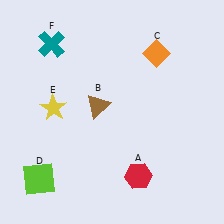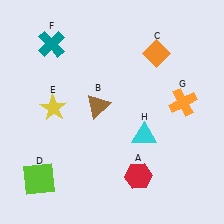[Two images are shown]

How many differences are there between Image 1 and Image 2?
There are 2 differences between the two images.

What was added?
An orange cross (G), a cyan triangle (H) were added in Image 2.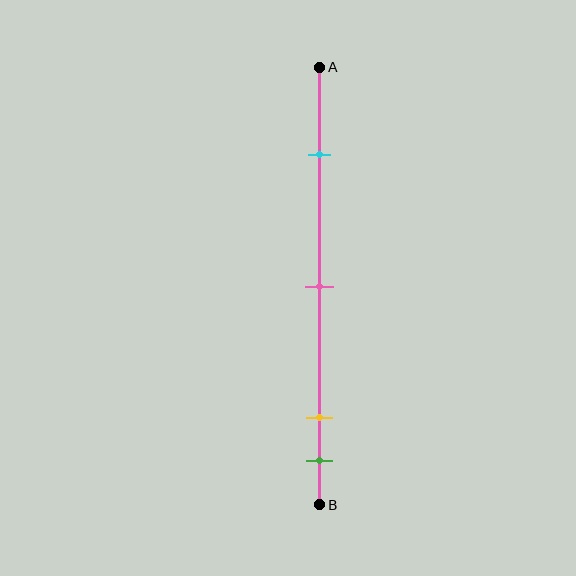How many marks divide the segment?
There are 4 marks dividing the segment.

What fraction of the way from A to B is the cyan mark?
The cyan mark is approximately 20% (0.2) of the way from A to B.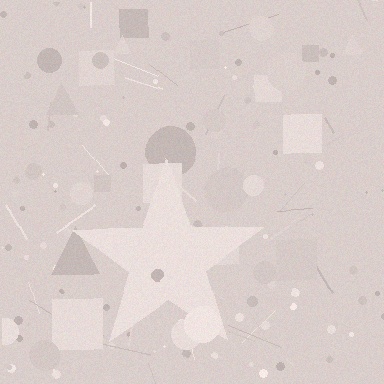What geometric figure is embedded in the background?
A star is embedded in the background.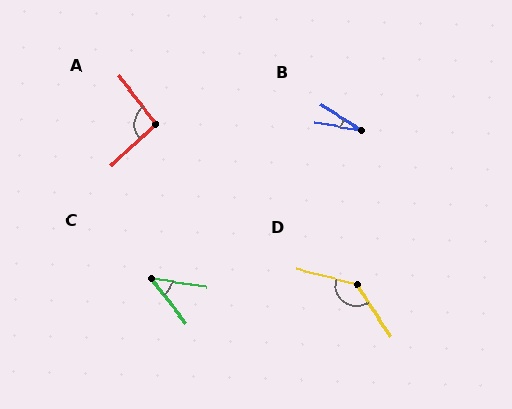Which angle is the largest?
D, at approximately 139 degrees.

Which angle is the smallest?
B, at approximately 23 degrees.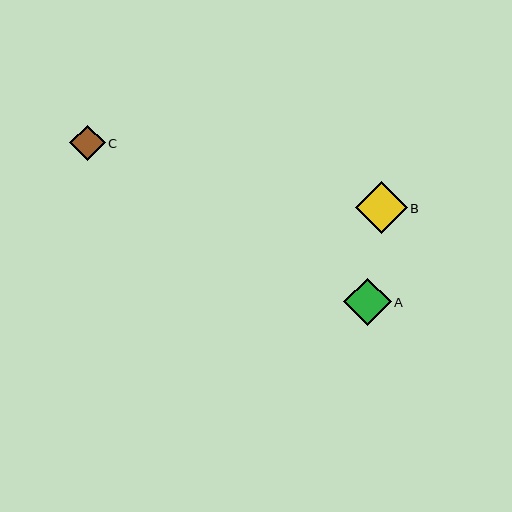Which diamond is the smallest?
Diamond C is the smallest with a size of approximately 35 pixels.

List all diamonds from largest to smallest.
From largest to smallest: B, A, C.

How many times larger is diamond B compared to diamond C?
Diamond B is approximately 1.5 times the size of diamond C.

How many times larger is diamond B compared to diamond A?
Diamond B is approximately 1.1 times the size of diamond A.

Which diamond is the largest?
Diamond B is the largest with a size of approximately 52 pixels.